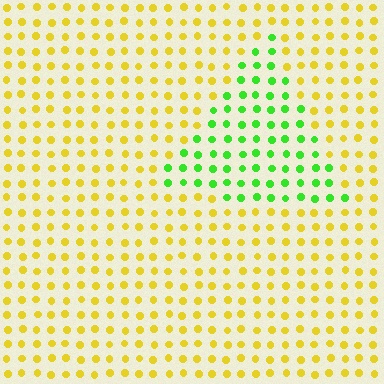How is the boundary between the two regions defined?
The boundary is defined purely by a slight shift in hue (about 63 degrees). Spacing, size, and orientation are identical on both sides.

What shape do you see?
I see a triangle.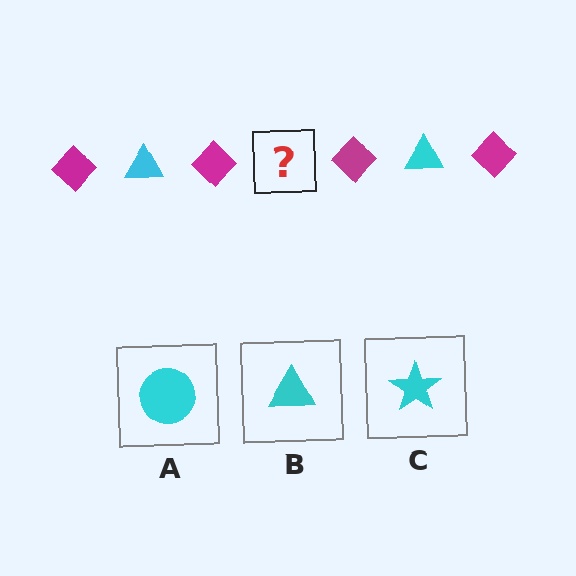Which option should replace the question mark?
Option B.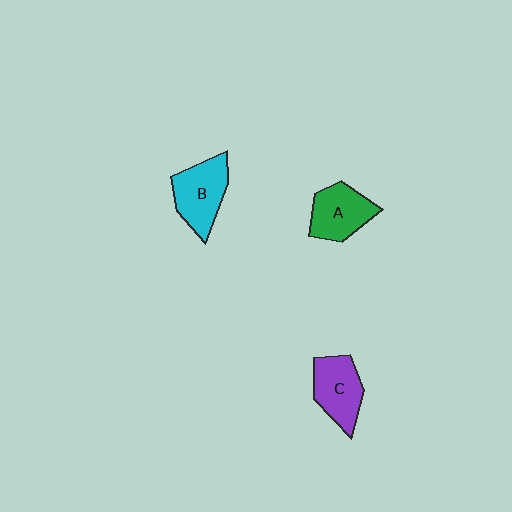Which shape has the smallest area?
Shape A (green).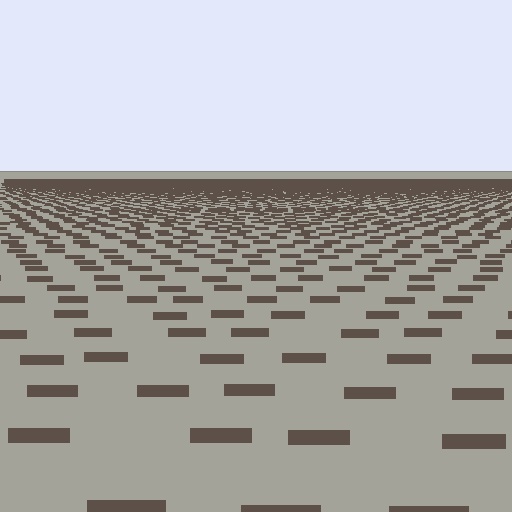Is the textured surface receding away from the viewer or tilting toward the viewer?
The surface is receding away from the viewer. Texture elements get smaller and denser toward the top.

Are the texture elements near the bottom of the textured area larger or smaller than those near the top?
Larger. Near the bottom, elements are closer to the viewer and appear at a bigger on-screen size.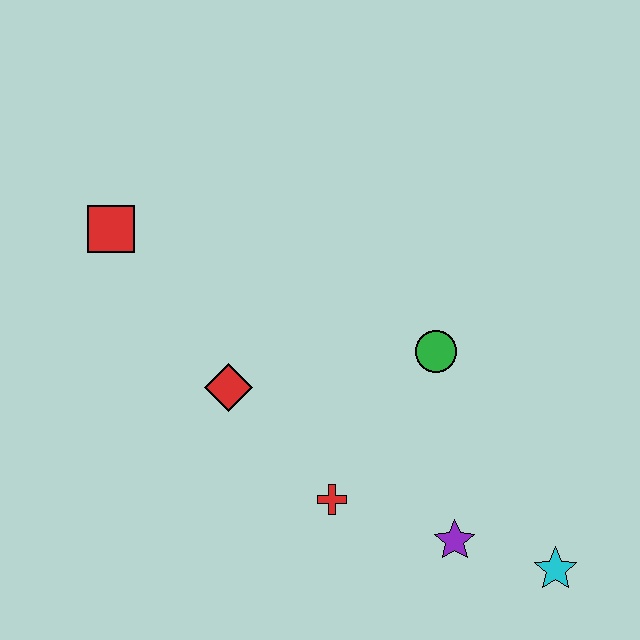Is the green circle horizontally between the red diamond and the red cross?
No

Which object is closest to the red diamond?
The red cross is closest to the red diamond.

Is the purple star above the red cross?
No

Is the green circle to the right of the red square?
Yes